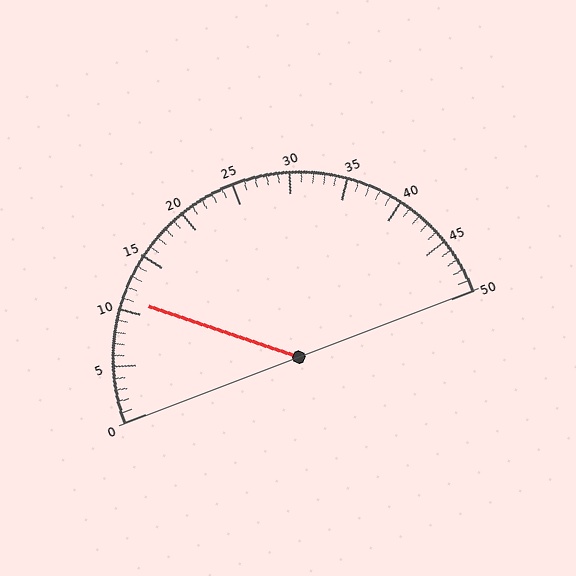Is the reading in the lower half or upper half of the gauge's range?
The reading is in the lower half of the range (0 to 50).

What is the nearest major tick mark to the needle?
The nearest major tick mark is 10.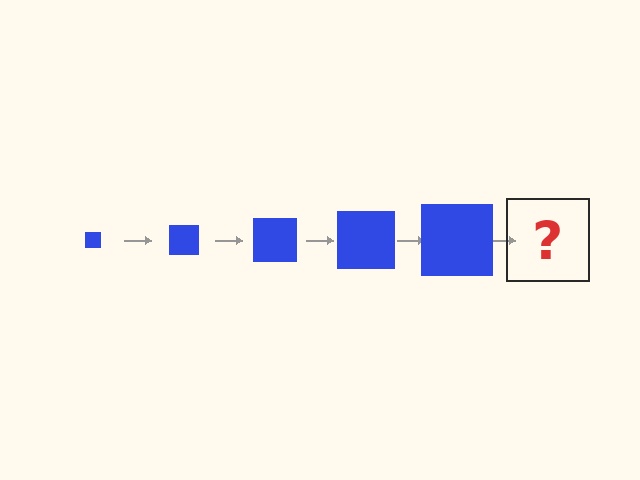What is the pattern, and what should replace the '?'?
The pattern is that the square gets progressively larger each step. The '?' should be a blue square, larger than the previous one.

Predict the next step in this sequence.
The next step is a blue square, larger than the previous one.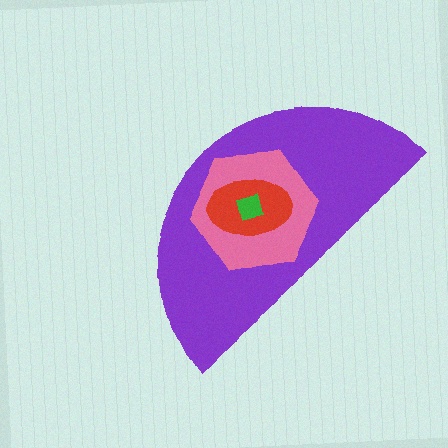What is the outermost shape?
The purple semicircle.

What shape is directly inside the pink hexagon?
The red ellipse.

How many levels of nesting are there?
4.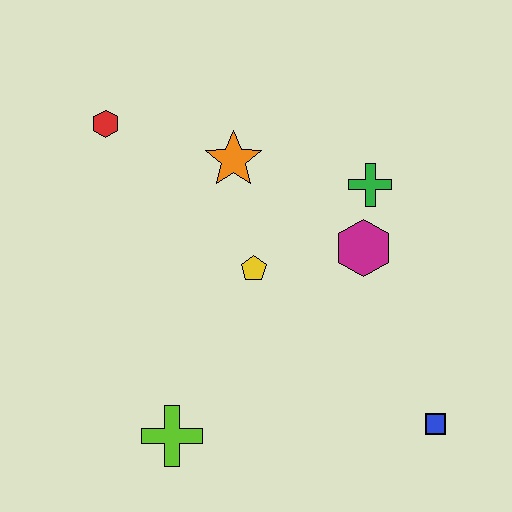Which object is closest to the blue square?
The magenta hexagon is closest to the blue square.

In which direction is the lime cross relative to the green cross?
The lime cross is below the green cross.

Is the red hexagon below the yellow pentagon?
No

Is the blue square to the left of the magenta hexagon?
No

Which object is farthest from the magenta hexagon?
The red hexagon is farthest from the magenta hexagon.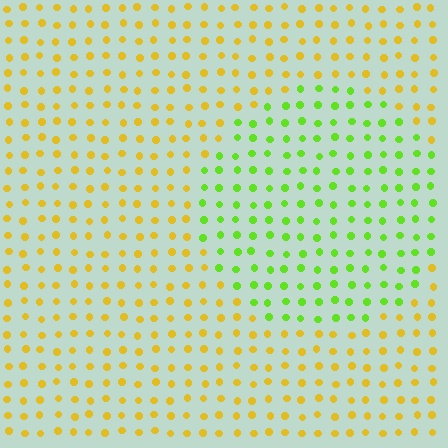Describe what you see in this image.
The image is filled with small yellow elements in a uniform arrangement. A circle-shaped region is visible where the elements are tinted to a slightly different hue, forming a subtle color boundary.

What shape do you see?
I see a circle.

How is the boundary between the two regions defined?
The boundary is defined purely by a slight shift in hue (about 52 degrees). Spacing, size, and orientation are identical on both sides.